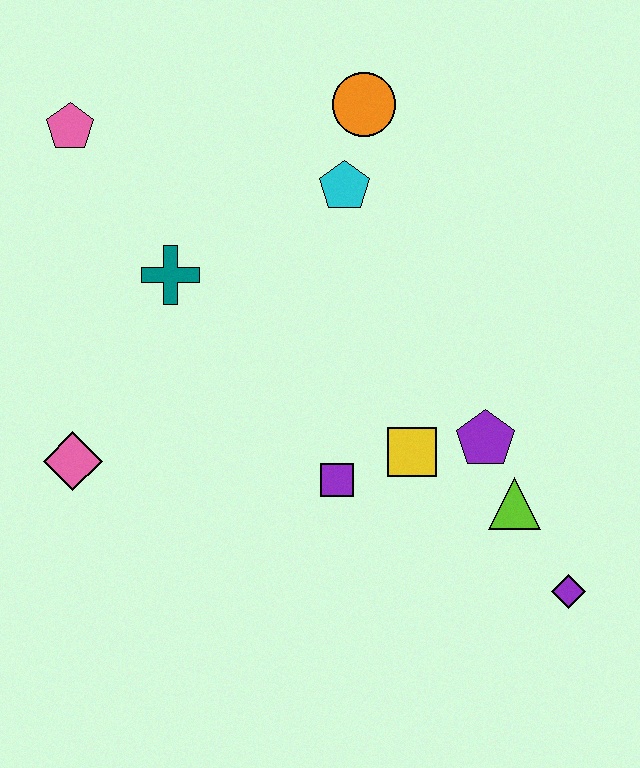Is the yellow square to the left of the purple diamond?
Yes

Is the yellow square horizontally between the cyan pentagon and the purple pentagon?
Yes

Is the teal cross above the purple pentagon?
Yes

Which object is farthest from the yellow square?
The pink pentagon is farthest from the yellow square.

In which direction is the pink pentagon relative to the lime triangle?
The pink pentagon is to the left of the lime triangle.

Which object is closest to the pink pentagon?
The teal cross is closest to the pink pentagon.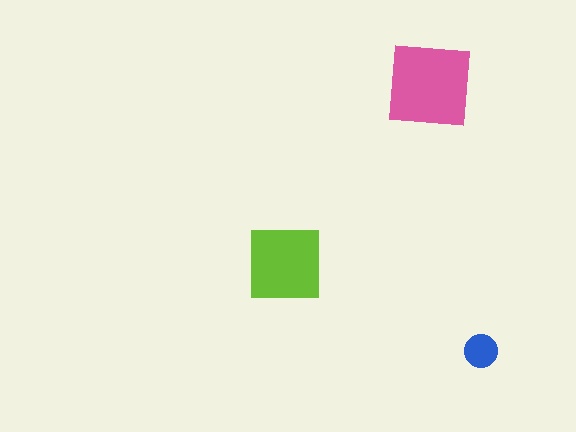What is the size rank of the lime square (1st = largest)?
2nd.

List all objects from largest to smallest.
The pink square, the lime square, the blue circle.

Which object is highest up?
The pink square is topmost.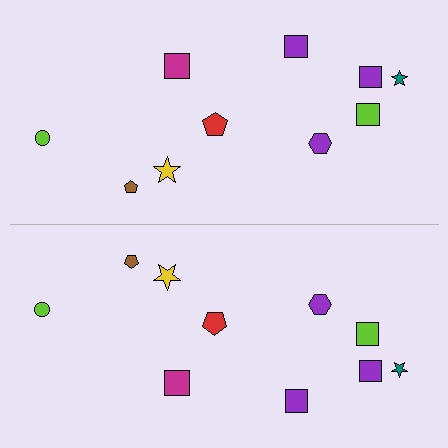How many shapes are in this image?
There are 20 shapes in this image.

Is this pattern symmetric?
Yes, this pattern has bilateral (reflection) symmetry.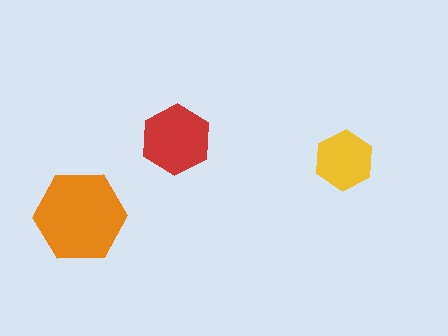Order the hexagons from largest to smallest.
the orange one, the red one, the yellow one.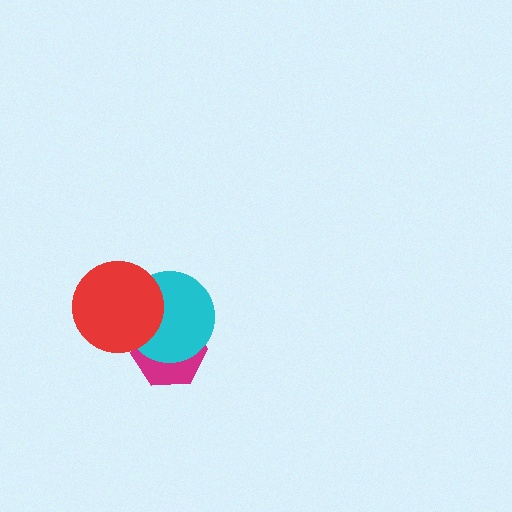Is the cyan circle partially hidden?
Yes, it is partially covered by another shape.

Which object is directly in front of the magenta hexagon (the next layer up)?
The cyan circle is directly in front of the magenta hexagon.